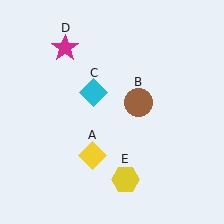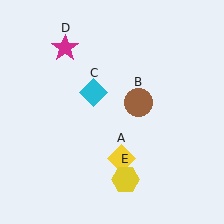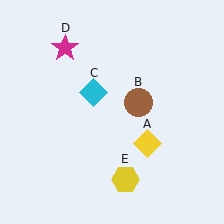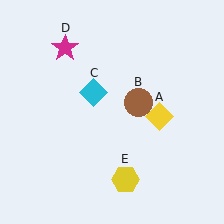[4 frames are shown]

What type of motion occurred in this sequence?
The yellow diamond (object A) rotated counterclockwise around the center of the scene.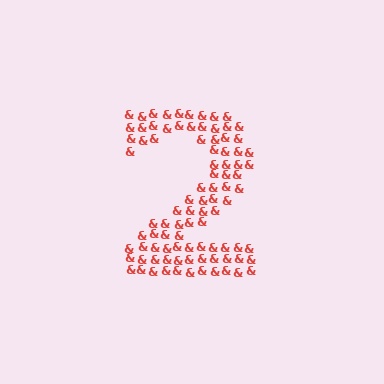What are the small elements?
The small elements are ampersands.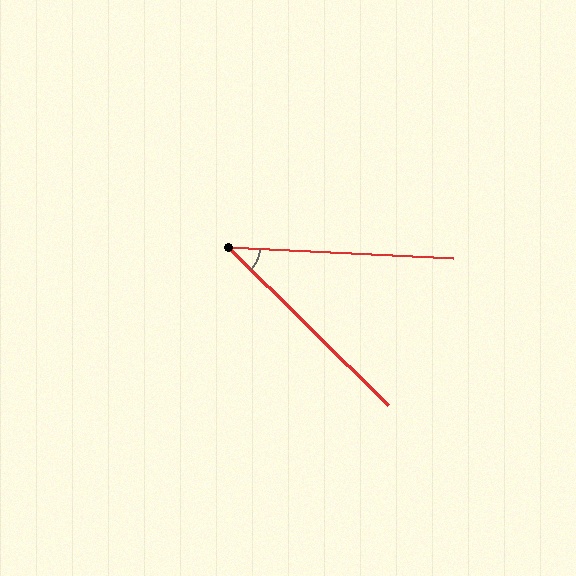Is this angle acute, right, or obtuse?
It is acute.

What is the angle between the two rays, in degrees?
Approximately 42 degrees.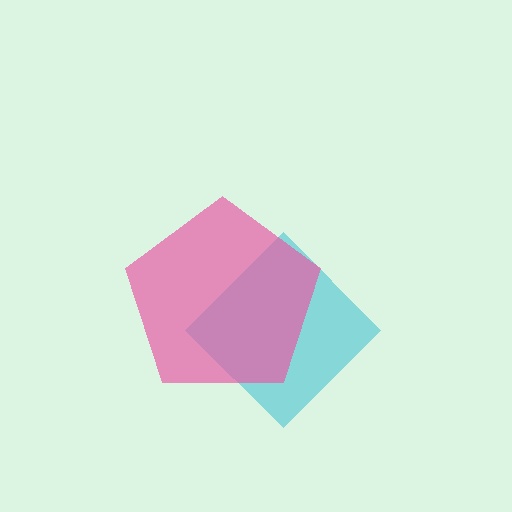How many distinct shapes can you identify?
There are 2 distinct shapes: a cyan diamond, a pink pentagon.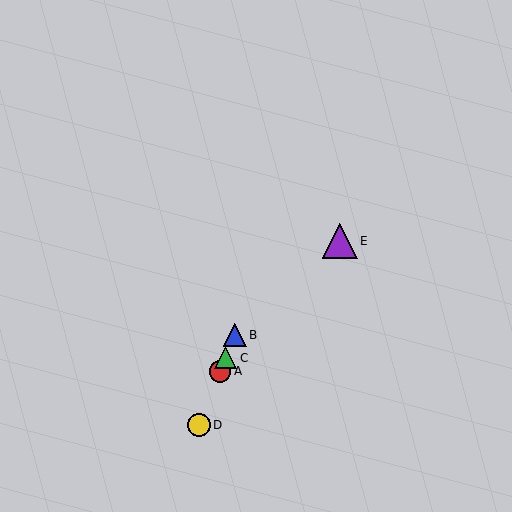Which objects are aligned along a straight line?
Objects A, B, C, D are aligned along a straight line.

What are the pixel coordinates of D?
Object D is at (199, 425).